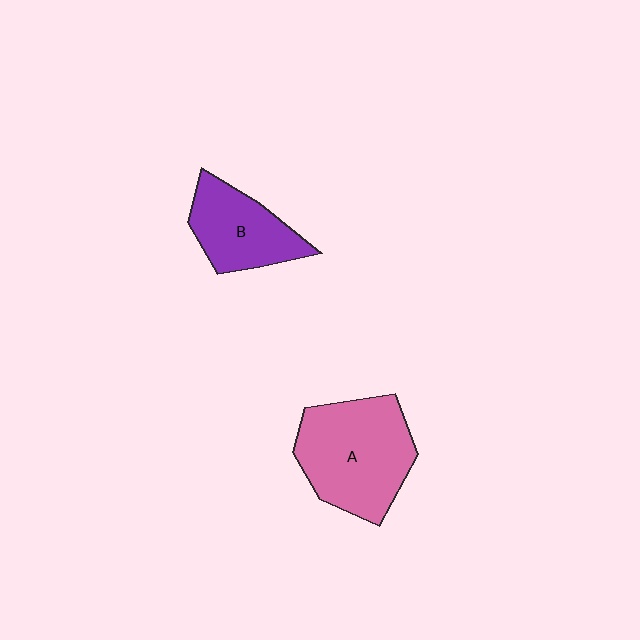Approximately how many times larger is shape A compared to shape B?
Approximately 1.5 times.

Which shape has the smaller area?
Shape B (purple).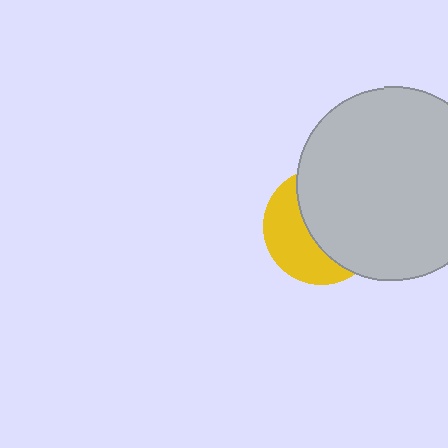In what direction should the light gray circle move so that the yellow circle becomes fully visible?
The light gray circle should move right. That is the shortest direction to clear the overlap and leave the yellow circle fully visible.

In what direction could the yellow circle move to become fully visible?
The yellow circle could move left. That would shift it out from behind the light gray circle entirely.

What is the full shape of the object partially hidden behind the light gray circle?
The partially hidden object is a yellow circle.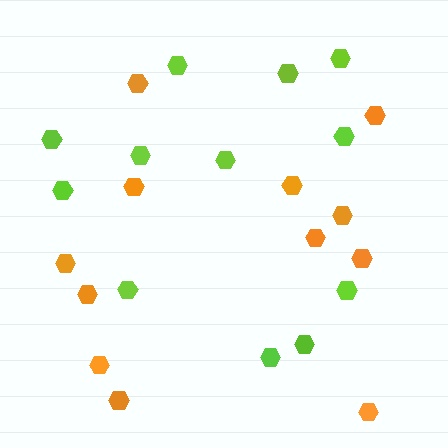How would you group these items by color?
There are 2 groups: one group of lime hexagons (12) and one group of orange hexagons (12).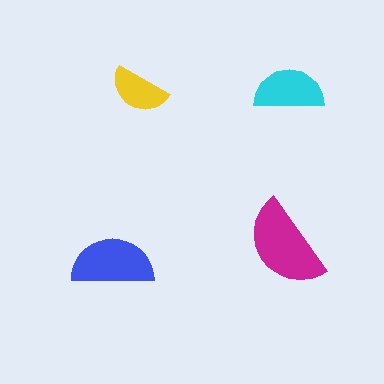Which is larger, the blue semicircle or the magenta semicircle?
The magenta one.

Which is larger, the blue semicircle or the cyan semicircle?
The blue one.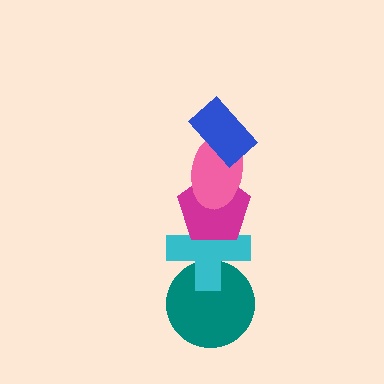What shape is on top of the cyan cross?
The magenta pentagon is on top of the cyan cross.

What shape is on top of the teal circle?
The cyan cross is on top of the teal circle.